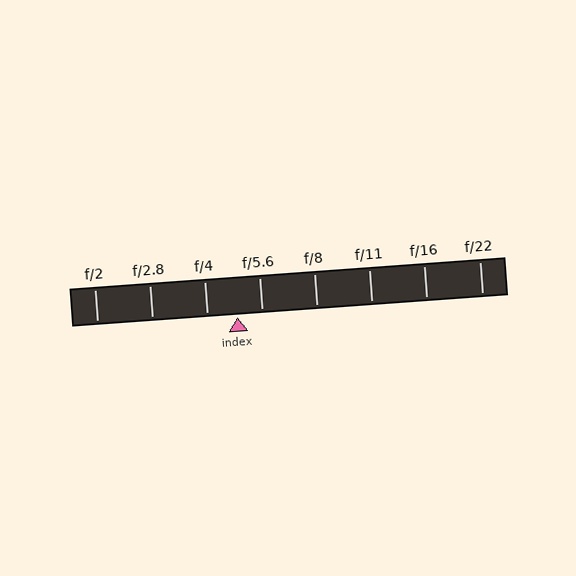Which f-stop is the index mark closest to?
The index mark is closest to f/5.6.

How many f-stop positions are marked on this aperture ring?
There are 8 f-stop positions marked.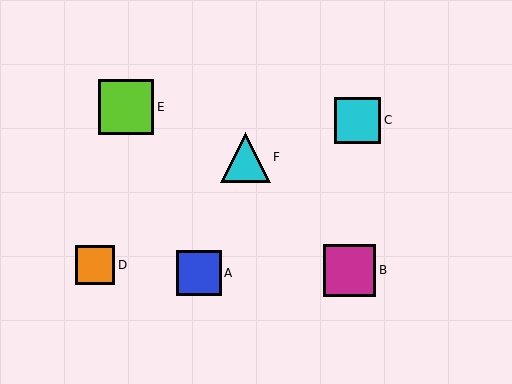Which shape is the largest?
The lime square (labeled E) is the largest.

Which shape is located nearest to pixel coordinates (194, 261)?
The blue square (labeled A) at (199, 273) is nearest to that location.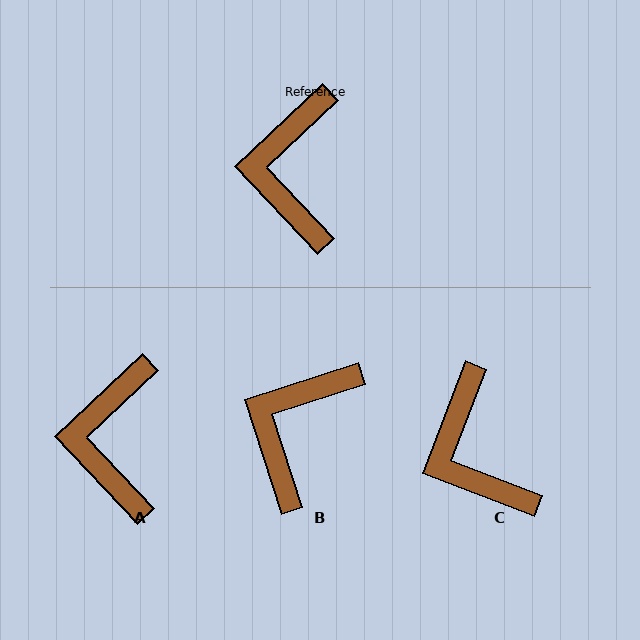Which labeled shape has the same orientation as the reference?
A.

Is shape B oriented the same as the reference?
No, it is off by about 25 degrees.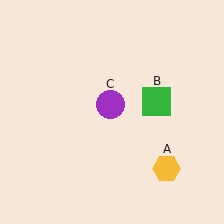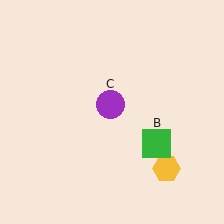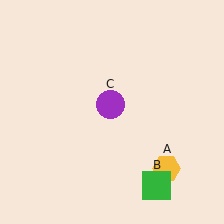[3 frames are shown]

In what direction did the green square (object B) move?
The green square (object B) moved down.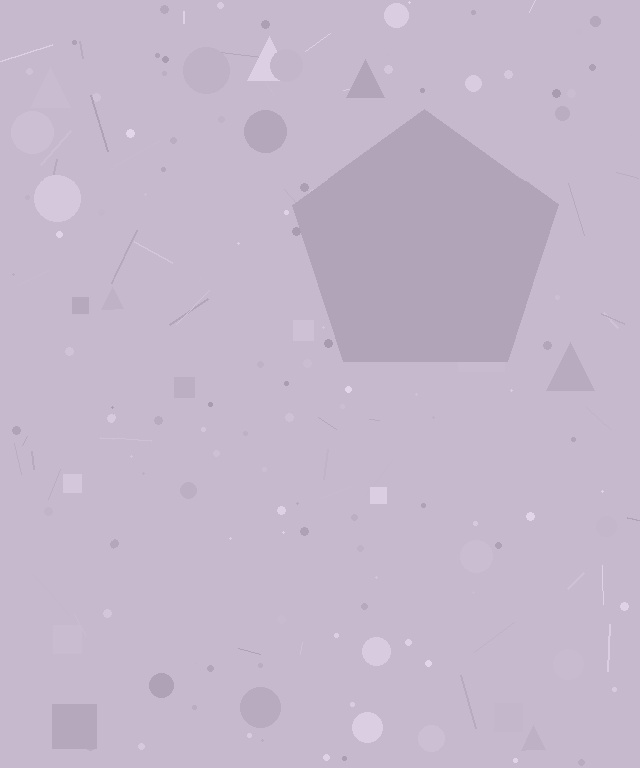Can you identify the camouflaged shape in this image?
The camouflaged shape is a pentagon.